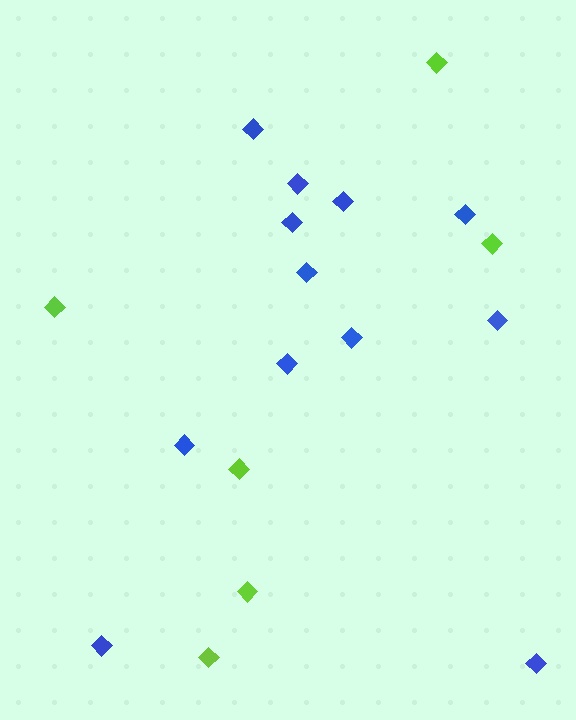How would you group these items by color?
There are 2 groups: one group of lime diamonds (6) and one group of blue diamonds (12).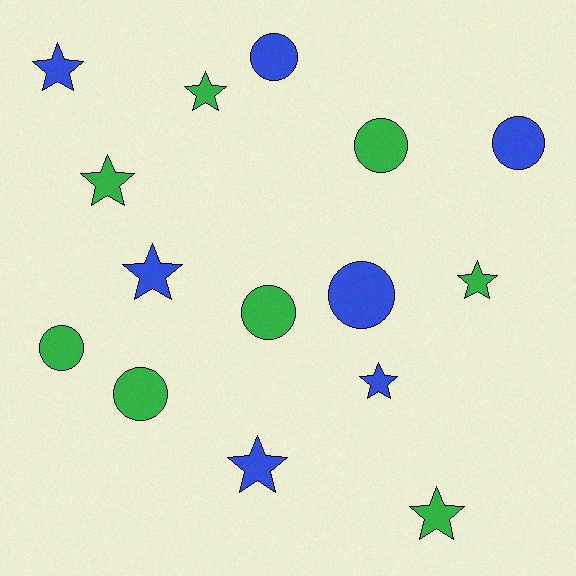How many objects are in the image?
There are 15 objects.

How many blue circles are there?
There are 3 blue circles.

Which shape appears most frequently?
Star, with 8 objects.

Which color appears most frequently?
Green, with 8 objects.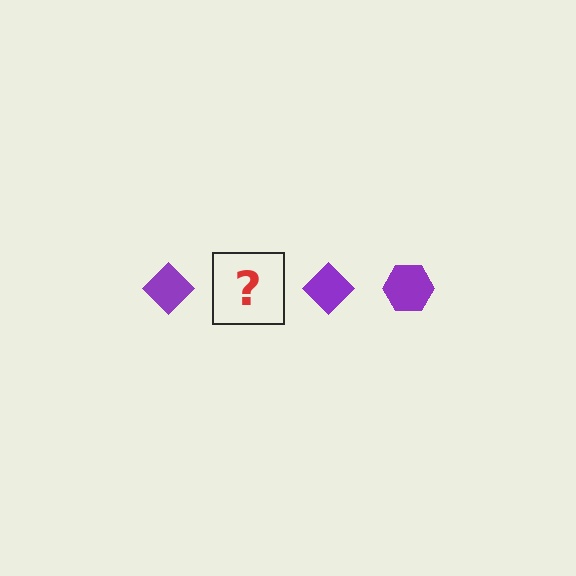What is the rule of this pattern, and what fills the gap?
The rule is that the pattern cycles through diamond, hexagon shapes in purple. The gap should be filled with a purple hexagon.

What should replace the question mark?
The question mark should be replaced with a purple hexagon.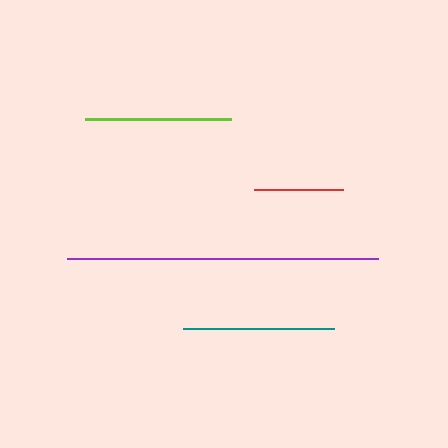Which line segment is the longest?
The purple line is the longest at approximately 311 pixels.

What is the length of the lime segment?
The lime segment is approximately 147 pixels long.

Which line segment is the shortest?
The red line is the shortest at approximately 89 pixels.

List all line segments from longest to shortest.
From longest to shortest: purple, teal, lime, red.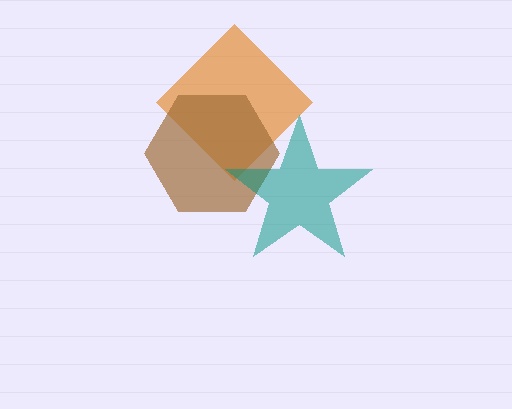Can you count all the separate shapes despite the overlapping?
Yes, there are 3 separate shapes.